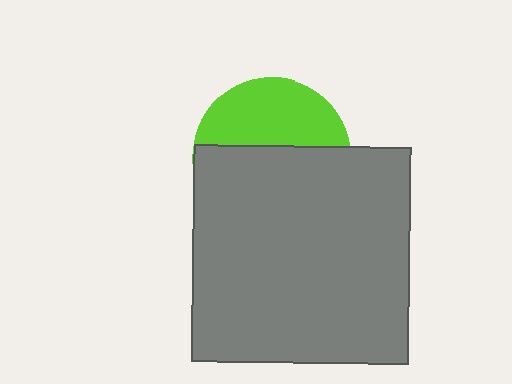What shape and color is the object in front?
The object in front is a gray square.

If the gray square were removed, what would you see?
You would see the complete lime circle.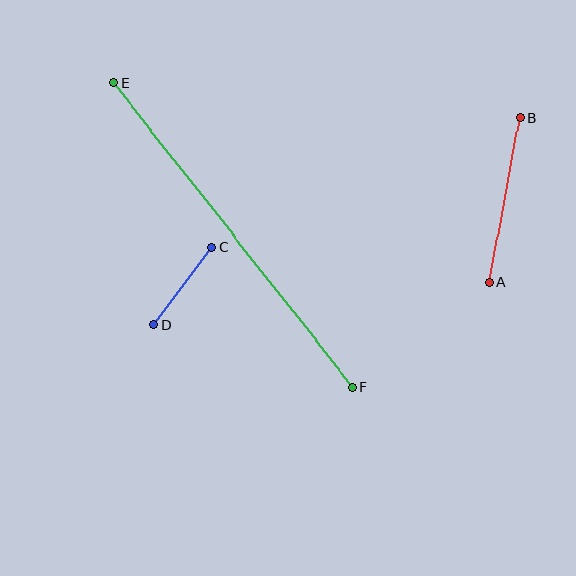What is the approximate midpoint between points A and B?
The midpoint is at approximately (505, 200) pixels.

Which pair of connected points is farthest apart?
Points E and F are farthest apart.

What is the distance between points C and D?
The distance is approximately 97 pixels.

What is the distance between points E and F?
The distance is approximately 386 pixels.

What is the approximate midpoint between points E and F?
The midpoint is at approximately (233, 235) pixels.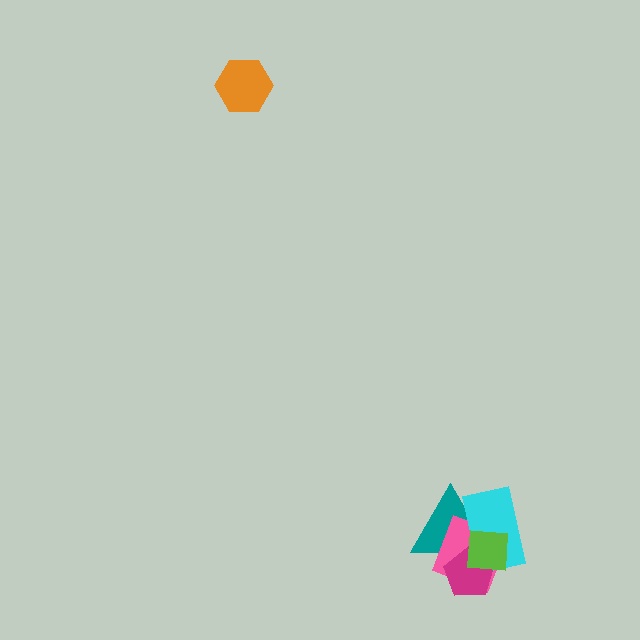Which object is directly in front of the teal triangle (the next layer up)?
The pink square is directly in front of the teal triangle.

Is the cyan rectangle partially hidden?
Yes, it is partially covered by another shape.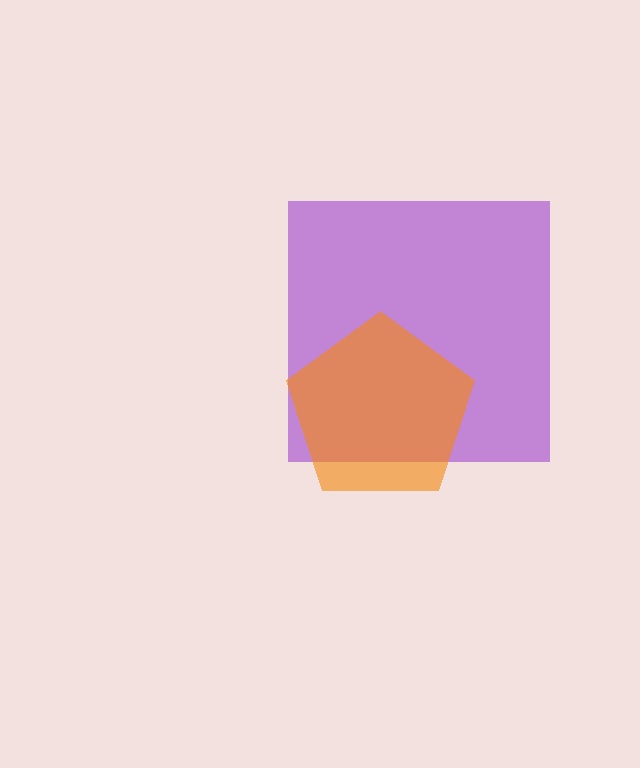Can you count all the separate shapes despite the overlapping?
Yes, there are 2 separate shapes.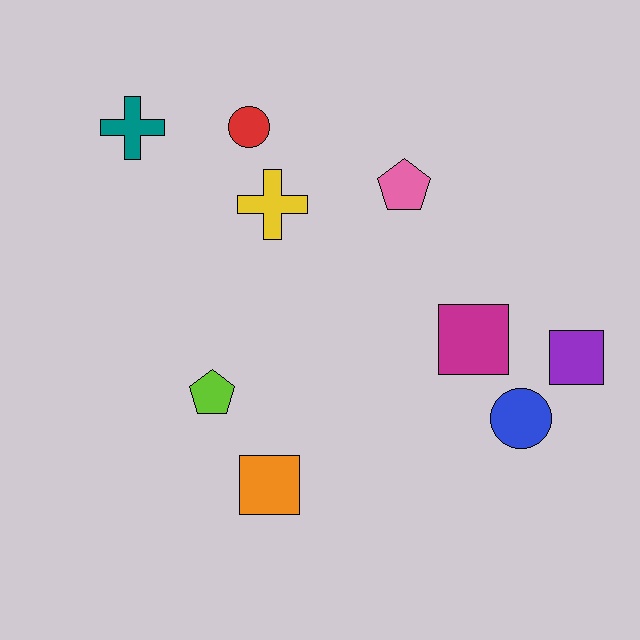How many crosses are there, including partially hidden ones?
There are 2 crosses.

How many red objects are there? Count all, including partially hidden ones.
There is 1 red object.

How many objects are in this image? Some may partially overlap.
There are 9 objects.